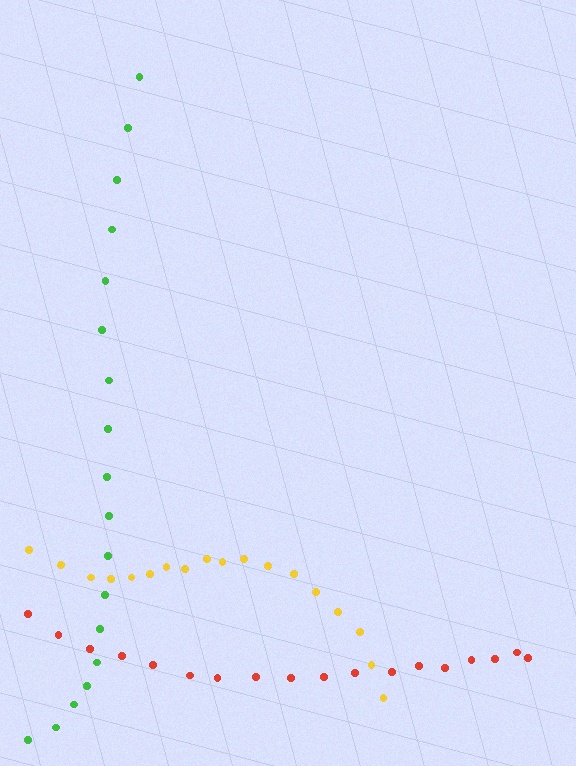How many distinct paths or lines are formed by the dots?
There are 3 distinct paths.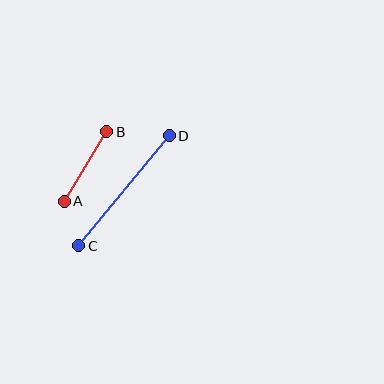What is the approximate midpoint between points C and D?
The midpoint is at approximately (124, 191) pixels.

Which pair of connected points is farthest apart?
Points C and D are farthest apart.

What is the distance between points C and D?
The distance is approximately 142 pixels.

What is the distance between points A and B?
The distance is approximately 81 pixels.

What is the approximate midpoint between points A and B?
The midpoint is at approximately (86, 167) pixels.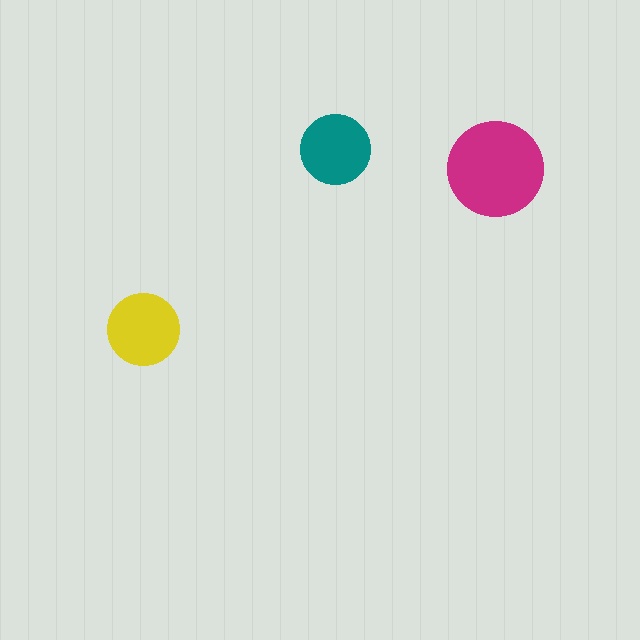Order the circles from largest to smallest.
the magenta one, the yellow one, the teal one.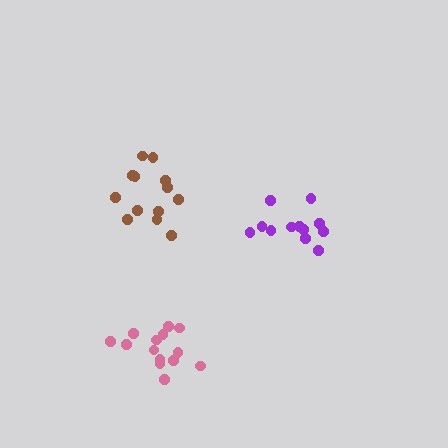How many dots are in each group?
Group 1: 14 dots, Group 2: 13 dots, Group 3: 12 dots (39 total).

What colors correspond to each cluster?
The clusters are colored: pink, brown, purple.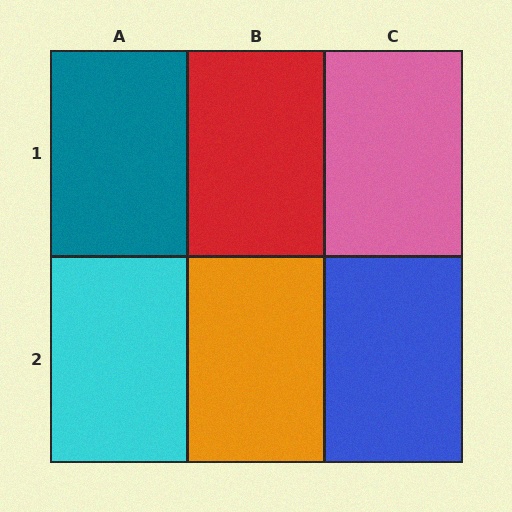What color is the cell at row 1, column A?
Teal.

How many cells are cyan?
1 cell is cyan.